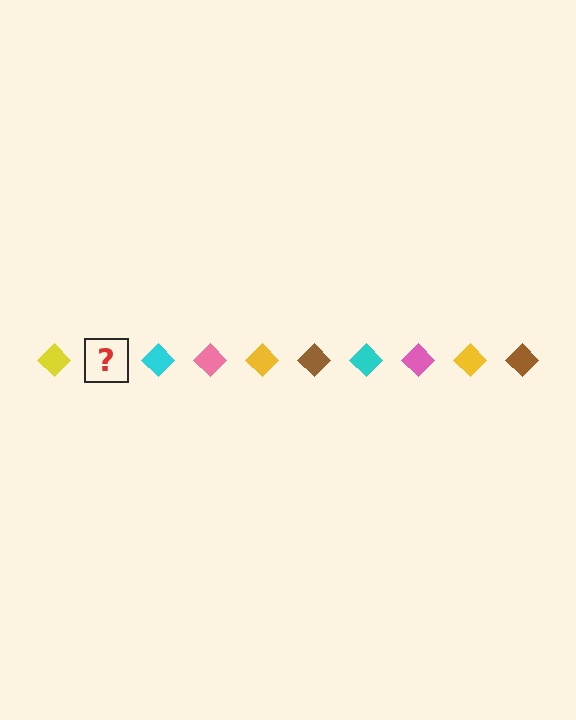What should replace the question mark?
The question mark should be replaced with a brown diamond.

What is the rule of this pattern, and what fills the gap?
The rule is that the pattern cycles through yellow, brown, cyan, pink diamonds. The gap should be filled with a brown diamond.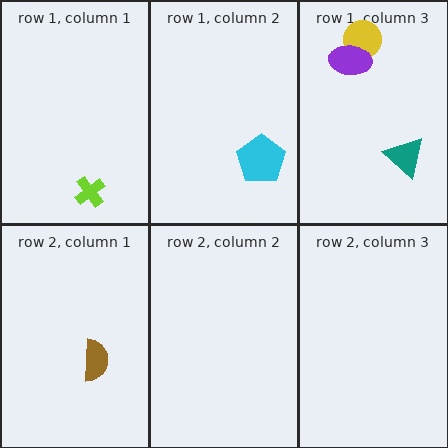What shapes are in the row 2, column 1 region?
The brown semicircle.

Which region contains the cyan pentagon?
The row 1, column 2 region.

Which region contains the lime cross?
The row 1, column 1 region.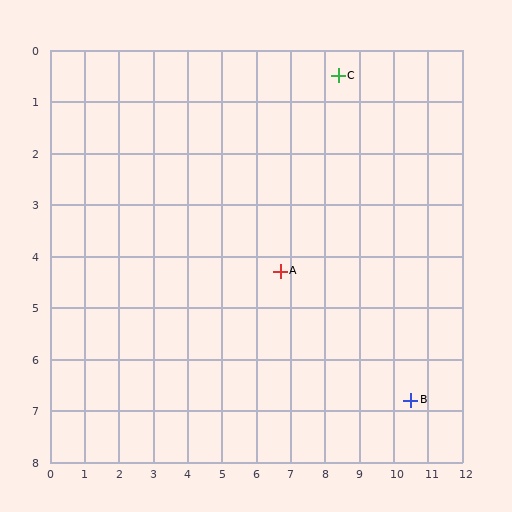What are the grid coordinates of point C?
Point C is at approximately (8.4, 0.5).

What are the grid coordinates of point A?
Point A is at approximately (6.7, 4.3).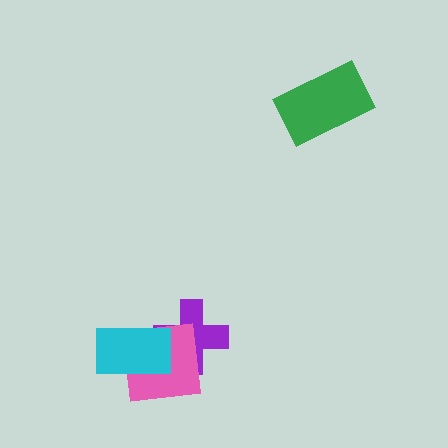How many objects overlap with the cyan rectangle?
2 objects overlap with the cyan rectangle.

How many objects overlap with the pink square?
2 objects overlap with the pink square.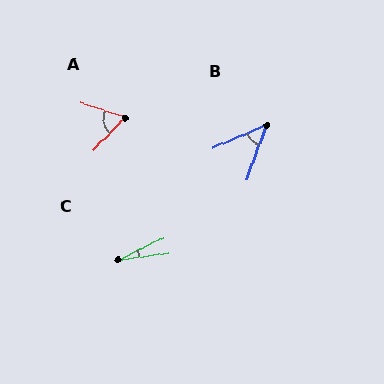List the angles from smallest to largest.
C (18°), B (46°), A (64°).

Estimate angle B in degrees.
Approximately 46 degrees.